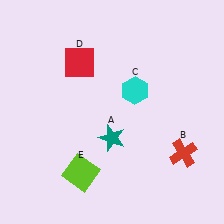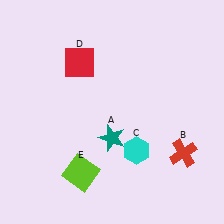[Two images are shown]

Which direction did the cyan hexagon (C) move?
The cyan hexagon (C) moved down.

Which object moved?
The cyan hexagon (C) moved down.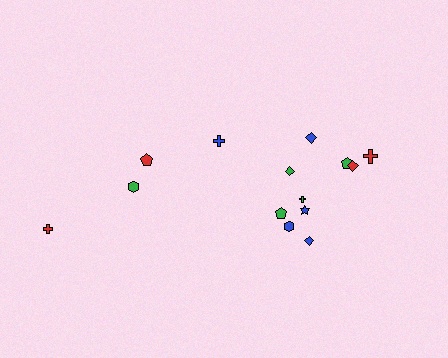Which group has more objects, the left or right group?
The right group.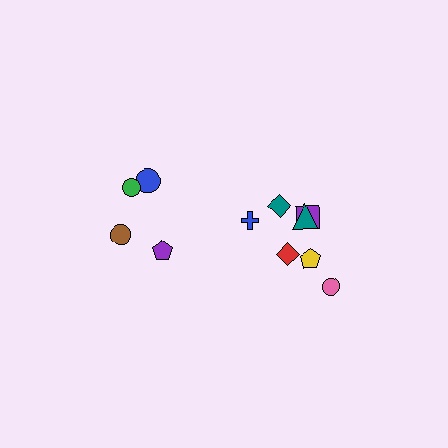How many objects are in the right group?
There are 7 objects.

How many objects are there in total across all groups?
There are 11 objects.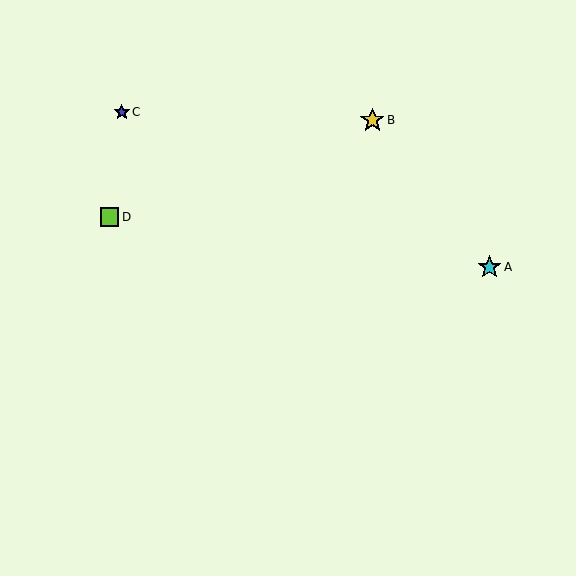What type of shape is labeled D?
Shape D is a lime square.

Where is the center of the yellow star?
The center of the yellow star is at (372, 120).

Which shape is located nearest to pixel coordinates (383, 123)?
The yellow star (labeled B) at (372, 120) is nearest to that location.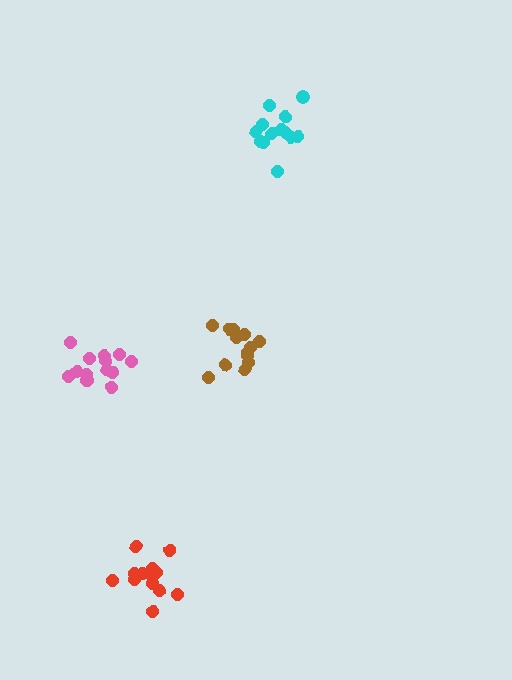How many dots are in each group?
Group 1: 14 dots, Group 2: 13 dots, Group 3: 13 dots, Group 4: 13 dots (53 total).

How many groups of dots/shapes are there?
There are 4 groups.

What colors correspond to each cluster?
The clusters are colored: cyan, pink, brown, red.